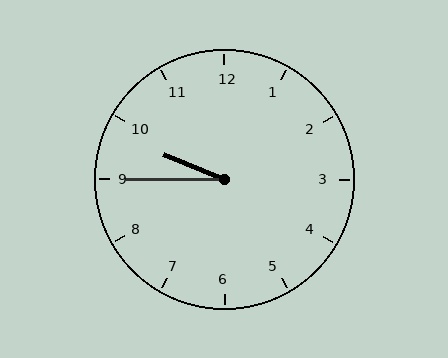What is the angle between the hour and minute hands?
Approximately 22 degrees.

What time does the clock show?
9:45.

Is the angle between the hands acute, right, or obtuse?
It is acute.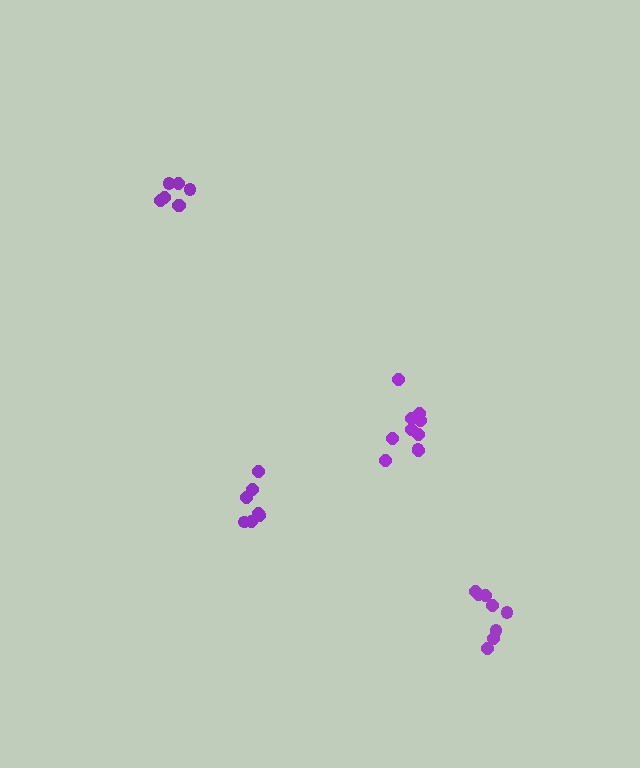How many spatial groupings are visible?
There are 4 spatial groupings.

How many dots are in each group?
Group 1: 10 dots, Group 2: 8 dots, Group 3: 7 dots, Group 4: 7 dots (32 total).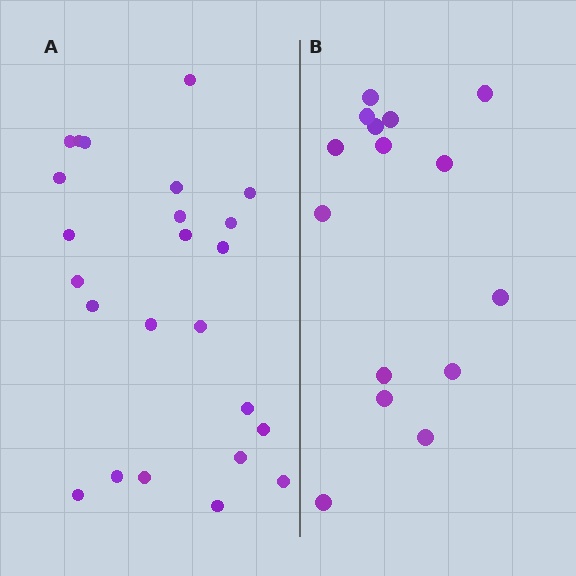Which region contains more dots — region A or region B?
Region A (the left region) has more dots.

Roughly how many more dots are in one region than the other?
Region A has roughly 8 or so more dots than region B.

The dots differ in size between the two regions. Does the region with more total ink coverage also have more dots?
No. Region B has more total ink coverage because its dots are larger, but region A actually contains more individual dots. Total area can be misleading — the number of items is what matters here.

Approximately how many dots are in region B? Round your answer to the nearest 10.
About 20 dots. (The exact count is 15, which rounds to 20.)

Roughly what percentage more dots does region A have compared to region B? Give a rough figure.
About 60% more.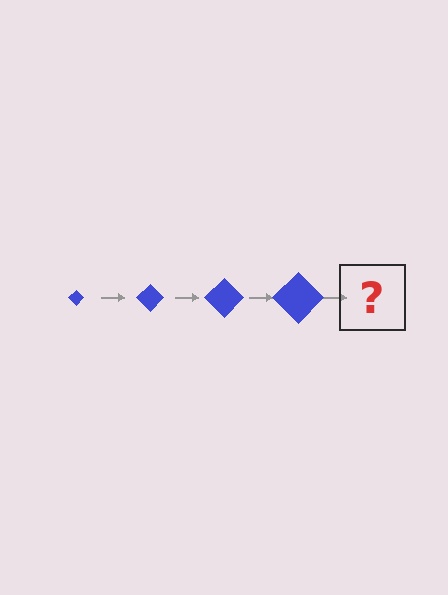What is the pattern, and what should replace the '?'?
The pattern is that the diamond gets progressively larger each step. The '?' should be a blue diamond, larger than the previous one.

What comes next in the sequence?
The next element should be a blue diamond, larger than the previous one.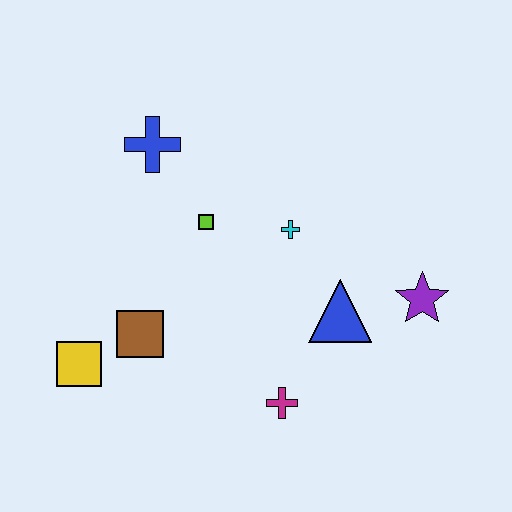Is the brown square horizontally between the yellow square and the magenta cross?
Yes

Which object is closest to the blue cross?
The lime square is closest to the blue cross.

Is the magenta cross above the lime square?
No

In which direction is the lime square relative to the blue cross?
The lime square is below the blue cross.